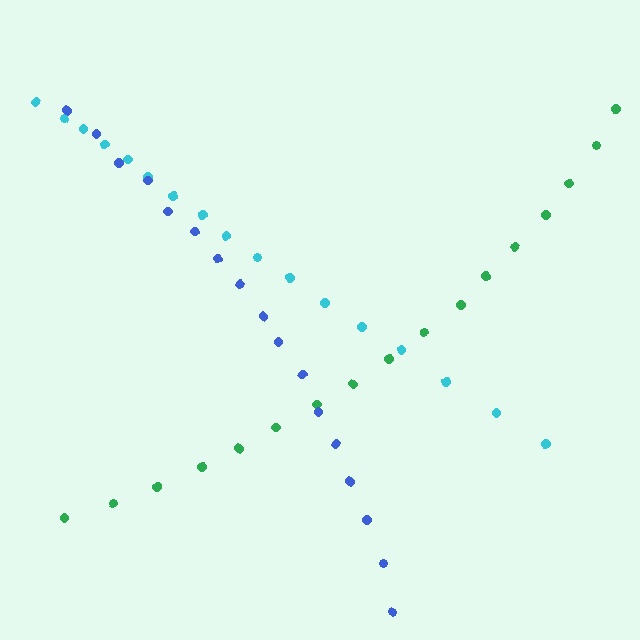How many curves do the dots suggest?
There are 3 distinct paths.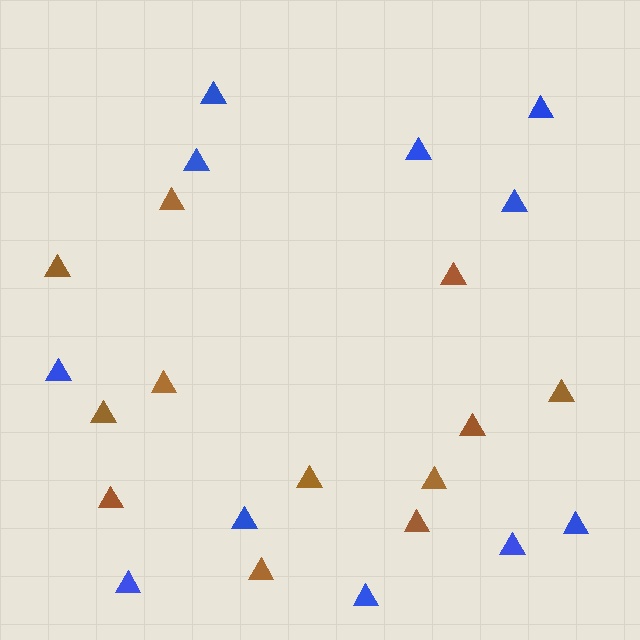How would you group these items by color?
There are 2 groups: one group of brown triangles (12) and one group of blue triangles (11).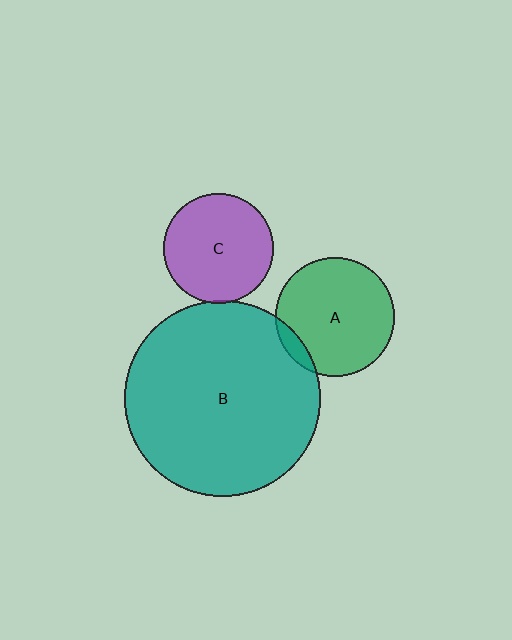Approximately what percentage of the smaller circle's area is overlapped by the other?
Approximately 10%.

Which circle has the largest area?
Circle B (teal).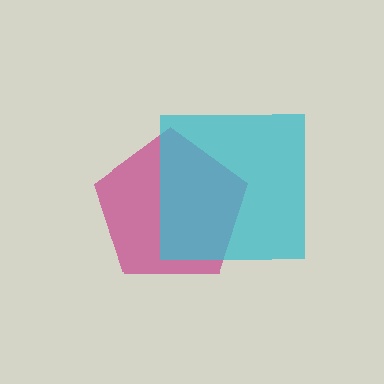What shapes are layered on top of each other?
The layered shapes are: a magenta pentagon, a cyan square.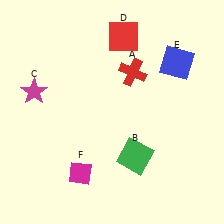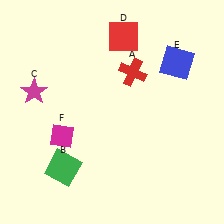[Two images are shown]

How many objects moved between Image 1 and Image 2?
2 objects moved between the two images.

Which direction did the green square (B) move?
The green square (B) moved left.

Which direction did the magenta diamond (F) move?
The magenta diamond (F) moved up.